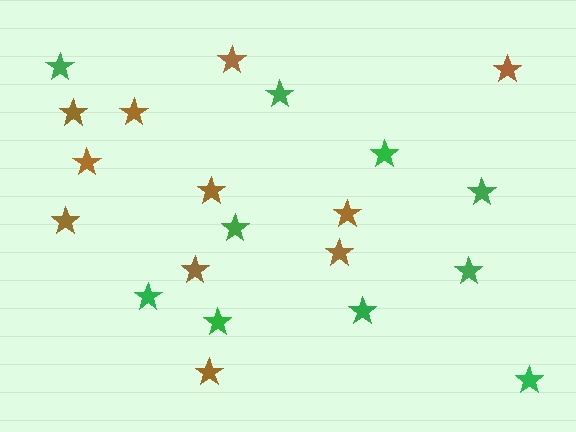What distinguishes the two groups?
There are 2 groups: one group of green stars (10) and one group of brown stars (11).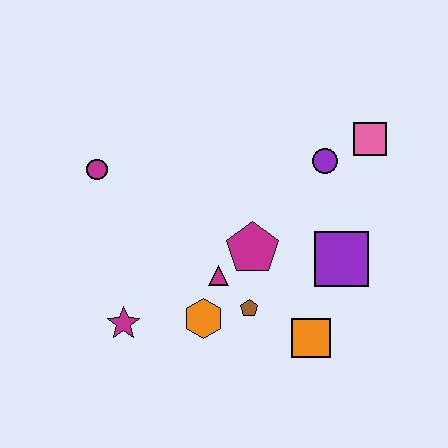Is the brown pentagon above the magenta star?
Yes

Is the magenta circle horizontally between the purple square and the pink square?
No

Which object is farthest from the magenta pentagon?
The magenta circle is farthest from the magenta pentagon.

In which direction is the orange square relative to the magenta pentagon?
The orange square is below the magenta pentagon.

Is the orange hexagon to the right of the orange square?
No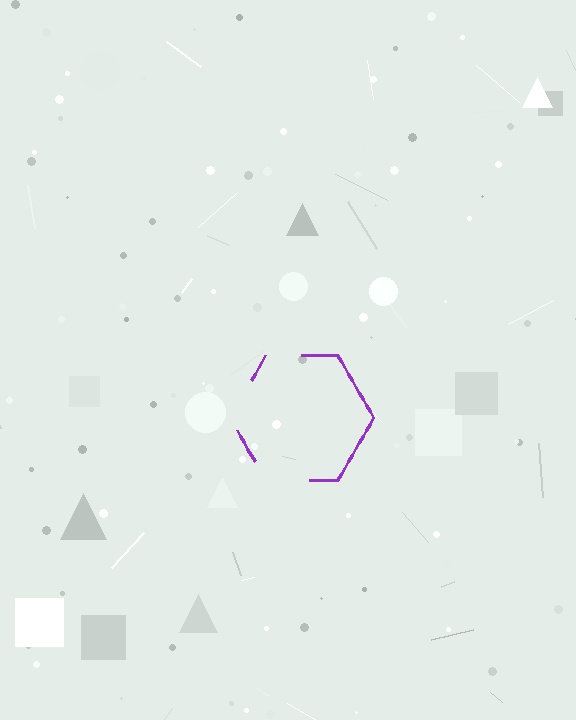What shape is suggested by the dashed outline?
The dashed outline suggests a hexagon.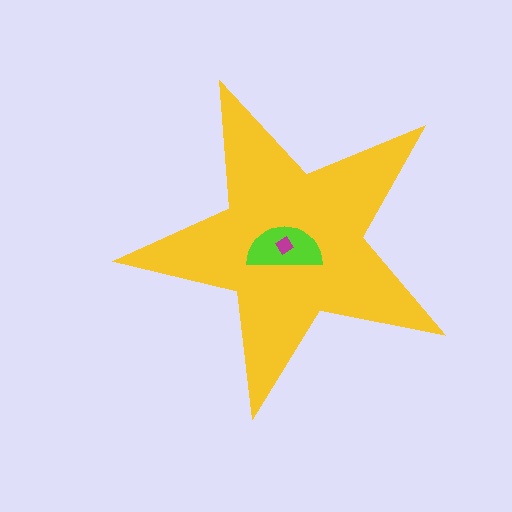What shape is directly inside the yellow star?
The lime semicircle.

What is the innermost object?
The magenta diamond.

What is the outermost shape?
The yellow star.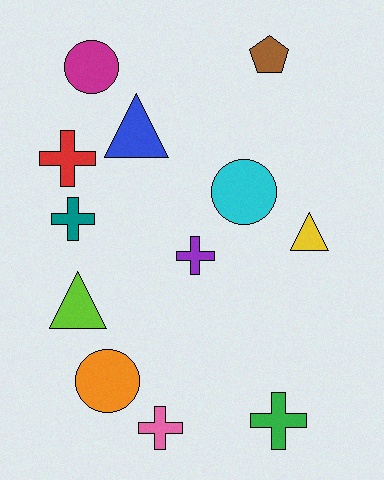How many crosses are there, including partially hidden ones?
There are 5 crosses.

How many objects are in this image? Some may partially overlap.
There are 12 objects.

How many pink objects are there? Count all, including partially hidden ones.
There is 1 pink object.